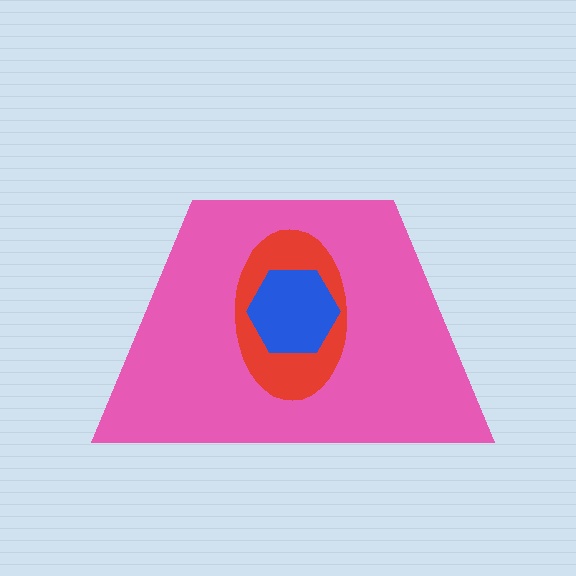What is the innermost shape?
The blue hexagon.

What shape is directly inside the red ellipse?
The blue hexagon.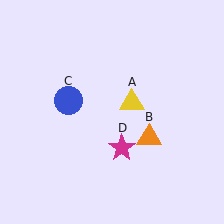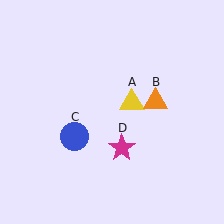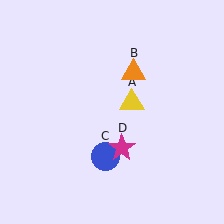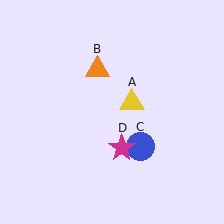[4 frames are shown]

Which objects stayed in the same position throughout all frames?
Yellow triangle (object A) and magenta star (object D) remained stationary.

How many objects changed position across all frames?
2 objects changed position: orange triangle (object B), blue circle (object C).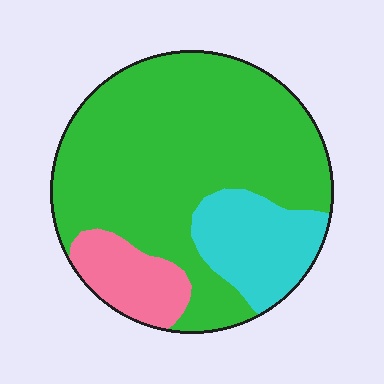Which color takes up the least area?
Pink, at roughly 10%.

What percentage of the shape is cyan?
Cyan covers around 20% of the shape.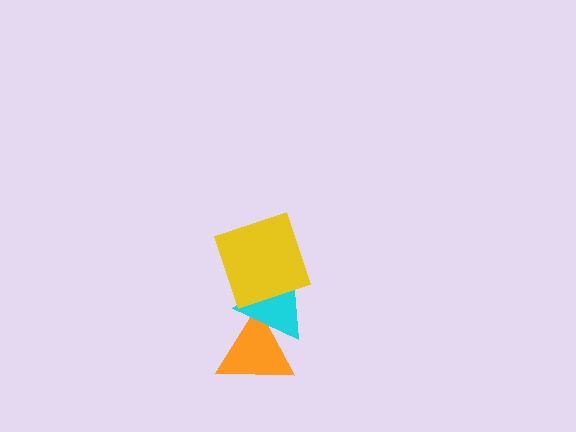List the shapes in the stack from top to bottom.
From top to bottom: the yellow square, the cyan triangle, the orange triangle.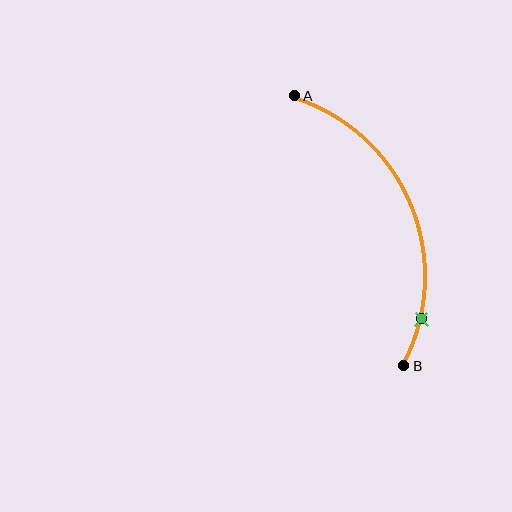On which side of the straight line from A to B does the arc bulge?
The arc bulges to the right of the straight line connecting A and B.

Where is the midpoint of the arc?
The arc midpoint is the point on the curve farthest from the straight line joining A and B. It sits to the right of that line.